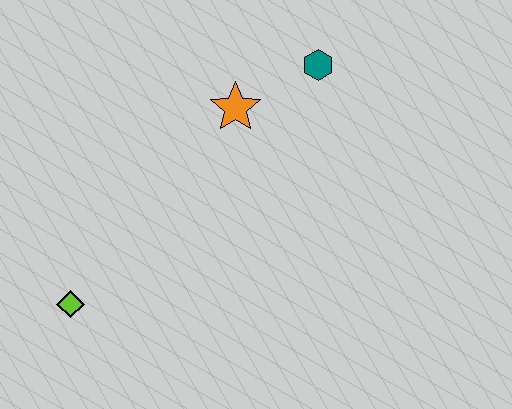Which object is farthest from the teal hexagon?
The lime diamond is farthest from the teal hexagon.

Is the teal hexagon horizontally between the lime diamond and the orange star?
No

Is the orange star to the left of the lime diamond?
No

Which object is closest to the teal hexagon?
The orange star is closest to the teal hexagon.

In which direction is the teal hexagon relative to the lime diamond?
The teal hexagon is to the right of the lime diamond.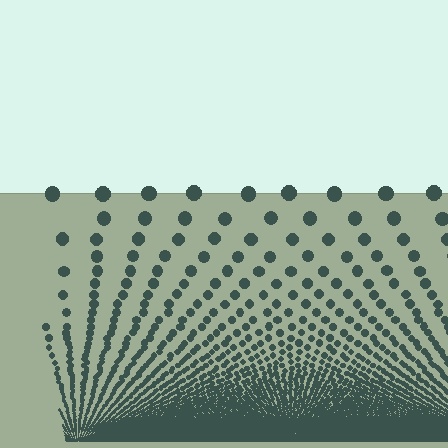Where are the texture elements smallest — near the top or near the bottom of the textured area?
Near the bottom.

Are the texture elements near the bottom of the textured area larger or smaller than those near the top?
Smaller. The gradient is inverted — elements near the bottom are smaller and denser.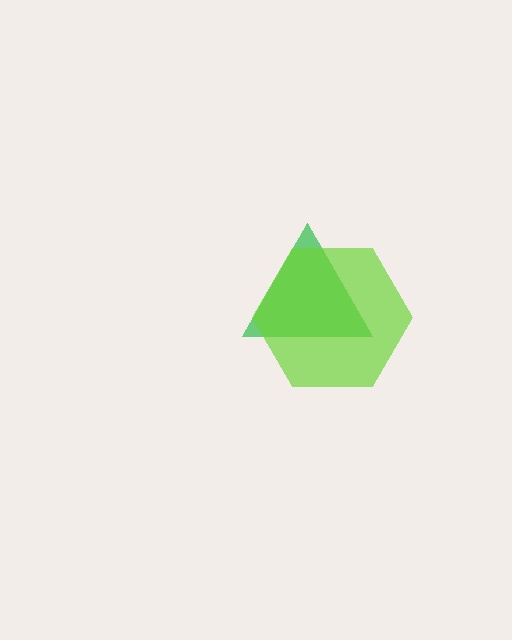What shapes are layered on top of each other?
The layered shapes are: a green triangle, a lime hexagon.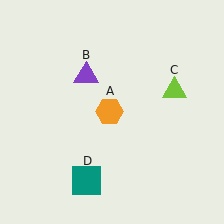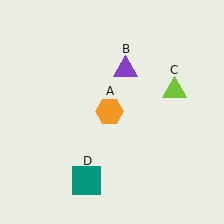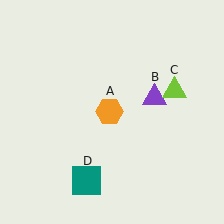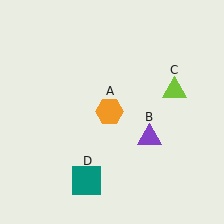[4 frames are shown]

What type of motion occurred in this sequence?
The purple triangle (object B) rotated clockwise around the center of the scene.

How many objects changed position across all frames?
1 object changed position: purple triangle (object B).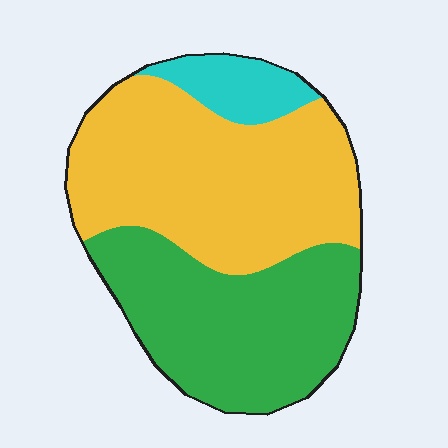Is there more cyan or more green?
Green.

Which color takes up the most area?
Yellow, at roughly 50%.